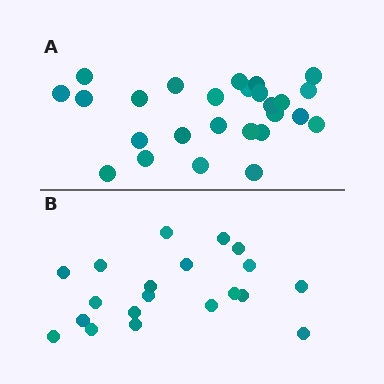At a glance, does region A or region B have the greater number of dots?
Region A (the top region) has more dots.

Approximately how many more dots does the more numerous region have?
Region A has about 6 more dots than region B.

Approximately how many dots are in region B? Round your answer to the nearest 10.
About 20 dots.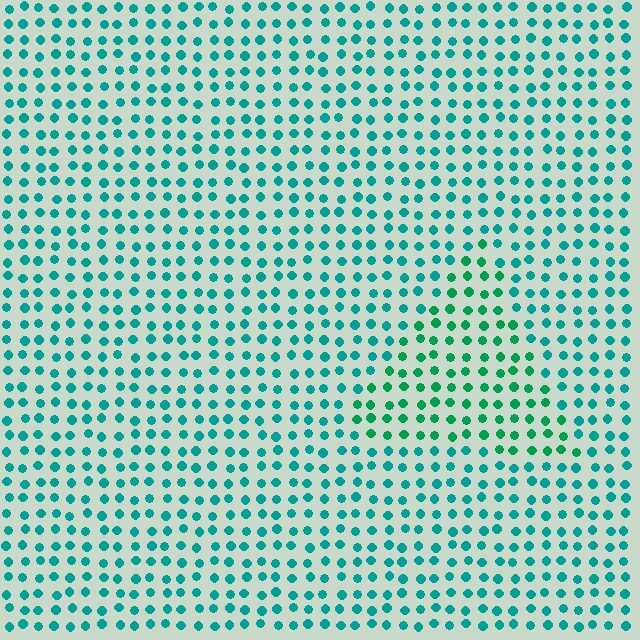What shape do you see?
I see a triangle.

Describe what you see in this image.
The image is filled with small teal elements in a uniform arrangement. A triangle-shaped region is visible where the elements are tinted to a slightly different hue, forming a subtle color boundary.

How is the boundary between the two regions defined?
The boundary is defined purely by a slight shift in hue (about 28 degrees). Spacing, size, and orientation are identical on both sides.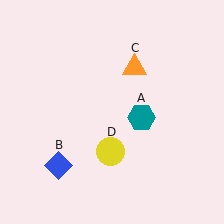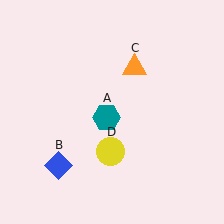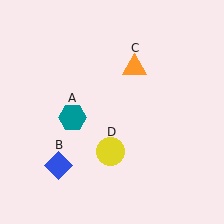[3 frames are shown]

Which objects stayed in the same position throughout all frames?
Blue diamond (object B) and orange triangle (object C) and yellow circle (object D) remained stationary.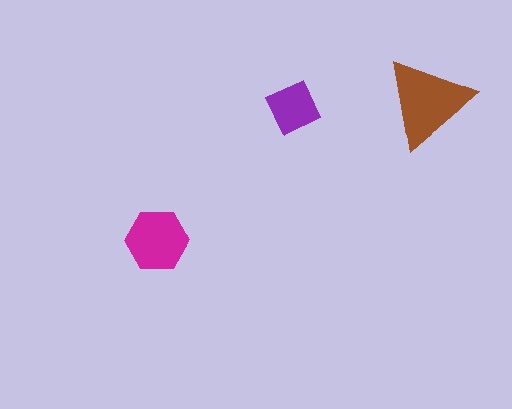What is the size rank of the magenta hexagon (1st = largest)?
2nd.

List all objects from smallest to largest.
The purple diamond, the magenta hexagon, the brown triangle.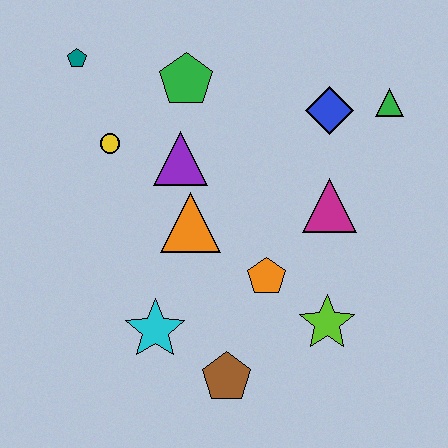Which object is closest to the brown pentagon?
The cyan star is closest to the brown pentagon.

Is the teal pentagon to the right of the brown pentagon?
No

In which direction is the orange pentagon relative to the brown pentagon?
The orange pentagon is above the brown pentagon.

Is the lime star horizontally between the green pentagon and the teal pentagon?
No